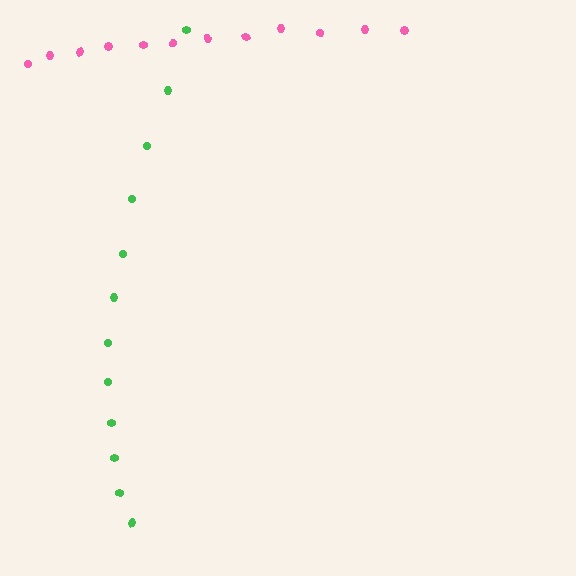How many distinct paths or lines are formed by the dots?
There are 2 distinct paths.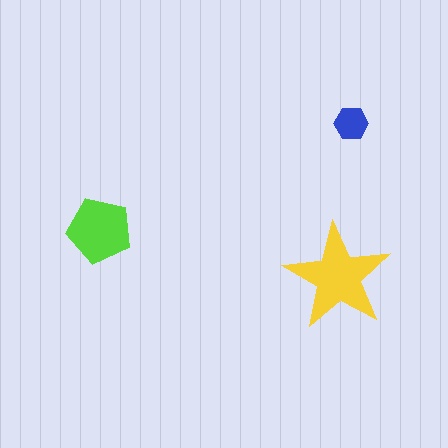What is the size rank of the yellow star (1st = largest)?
1st.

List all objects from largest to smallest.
The yellow star, the lime pentagon, the blue hexagon.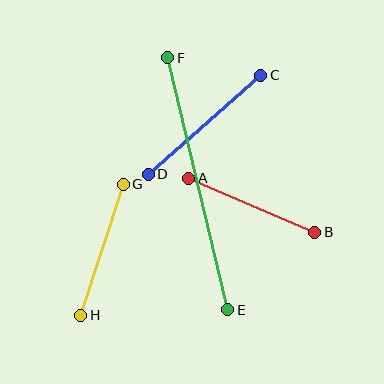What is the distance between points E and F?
The distance is approximately 259 pixels.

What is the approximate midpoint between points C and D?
The midpoint is at approximately (205, 125) pixels.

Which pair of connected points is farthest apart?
Points E and F are farthest apart.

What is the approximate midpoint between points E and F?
The midpoint is at approximately (198, 184) pixels.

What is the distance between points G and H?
The distance is approximately 138 pixels.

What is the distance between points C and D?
The distance is approximately 150 pixels.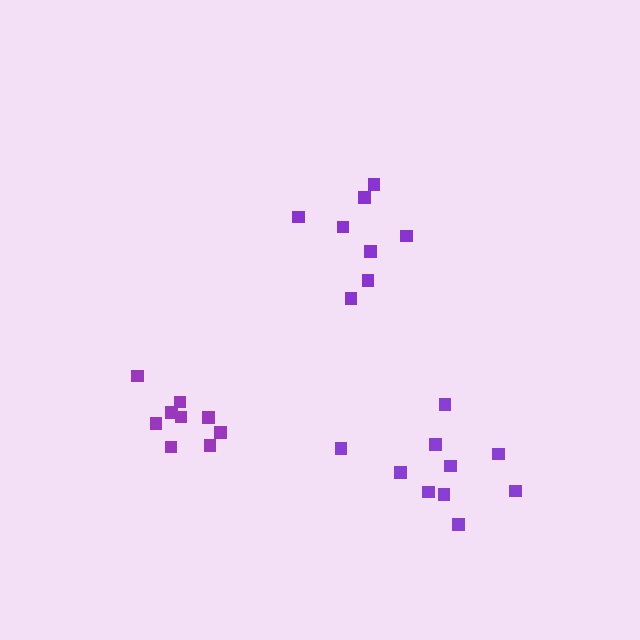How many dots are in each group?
Group 1: 8 dots, Group 2: 9 dots, Group 3: 10 dots (27 total).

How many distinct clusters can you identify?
There are 3 distinct clusters.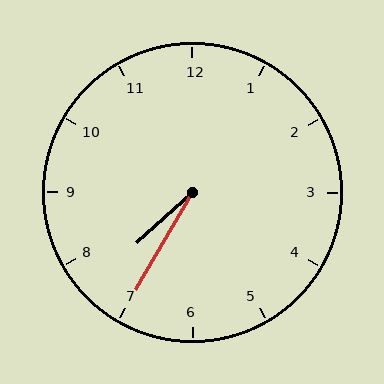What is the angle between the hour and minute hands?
Approximately 18 degrees.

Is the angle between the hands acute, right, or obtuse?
It is acute.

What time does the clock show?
7:35.